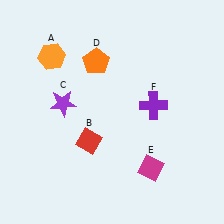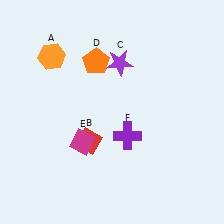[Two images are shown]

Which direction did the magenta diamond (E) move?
The magenta diamond (E) moved left.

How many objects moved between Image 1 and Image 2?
3 objects moved between the two images.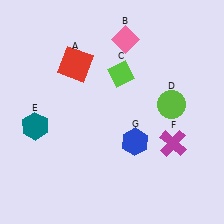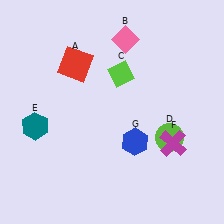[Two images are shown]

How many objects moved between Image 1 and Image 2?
1 object moved between the two images.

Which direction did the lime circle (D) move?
The lime circle (D) moved down.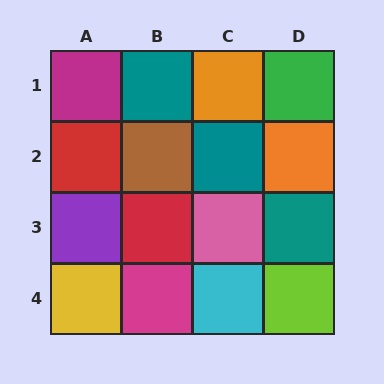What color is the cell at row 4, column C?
Cyan.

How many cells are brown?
1 cell is brown.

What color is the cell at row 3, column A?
Purple.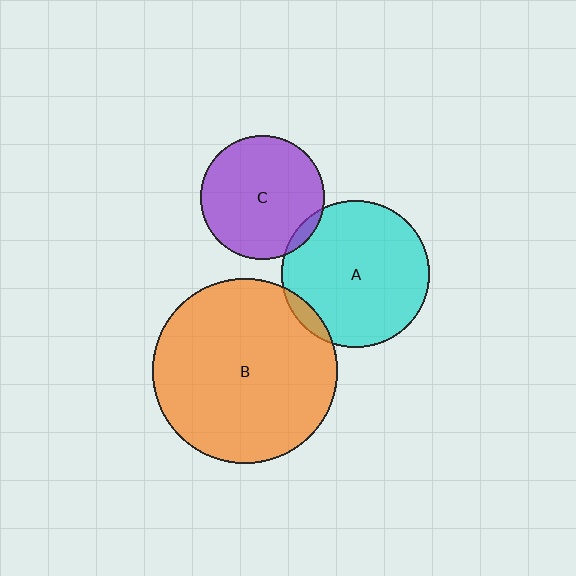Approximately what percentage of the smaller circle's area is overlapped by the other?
Approximately 5%.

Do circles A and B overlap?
Yes.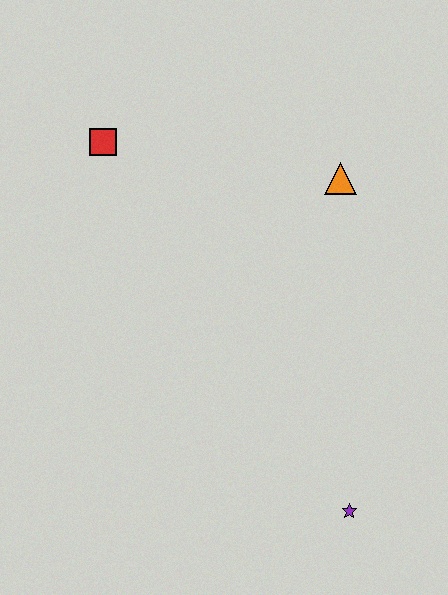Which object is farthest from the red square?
The purple star is farthest from the red square.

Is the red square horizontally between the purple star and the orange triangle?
No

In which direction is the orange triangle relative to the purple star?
The orange triangle is above the purple star.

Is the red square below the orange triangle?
No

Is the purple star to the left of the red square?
No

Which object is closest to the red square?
The orange triangle is closest to the red square.